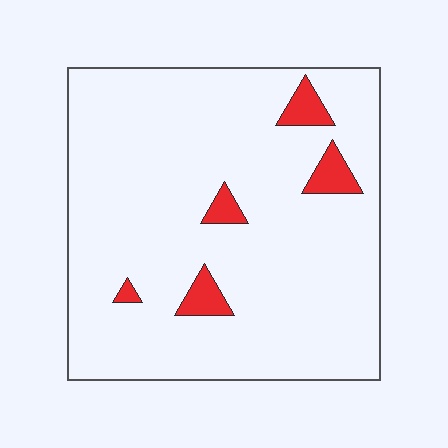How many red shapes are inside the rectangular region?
5.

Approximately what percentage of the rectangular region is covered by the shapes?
Approximately 5%.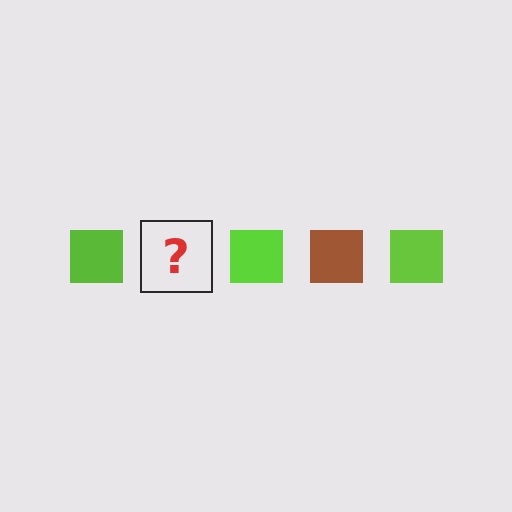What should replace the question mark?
The question mark should be replaced with a brown square.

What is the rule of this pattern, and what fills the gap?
The rule is that the pattern cycles through lime, brown squares. The gap should be filled with a brown square.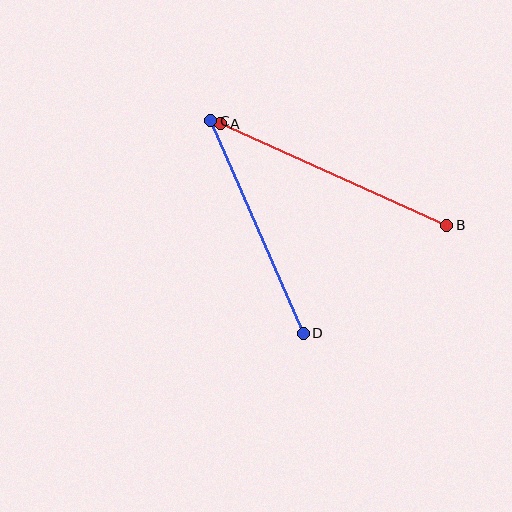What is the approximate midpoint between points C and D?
The midpoint is at approximately (257, 227) pixels.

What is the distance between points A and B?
The distance is approximately 248 pixels.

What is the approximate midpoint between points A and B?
The midpoint is at approximately (334, 174) pixels.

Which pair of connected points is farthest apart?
Points A and B are farthest apart.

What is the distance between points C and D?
The distance is approximately 232 pixels.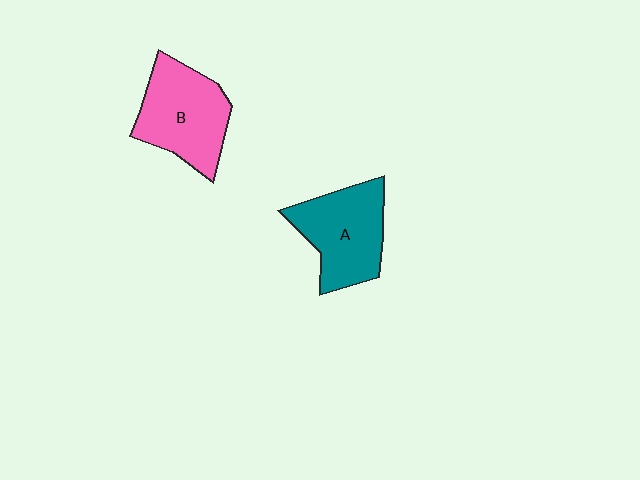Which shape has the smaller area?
Shape A (teal).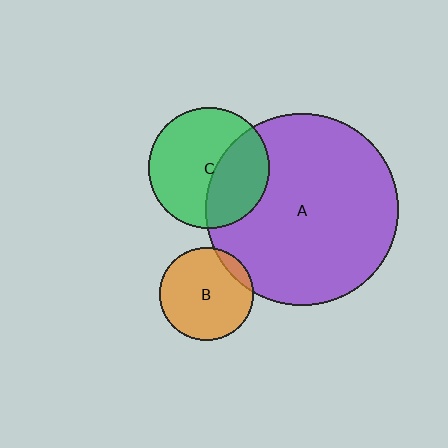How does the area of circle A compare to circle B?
Approximately 4.2 times.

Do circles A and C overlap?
Yes.